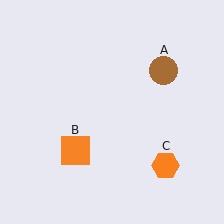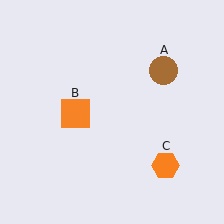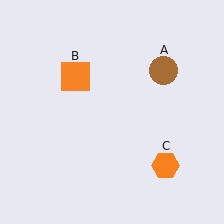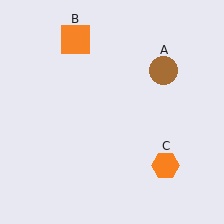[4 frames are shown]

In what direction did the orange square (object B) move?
The orange square (object B) moved up.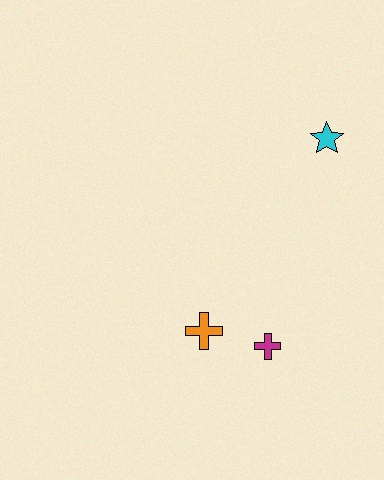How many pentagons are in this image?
There are no pentagons.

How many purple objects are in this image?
There are no purple objects.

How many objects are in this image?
There are 3 objects.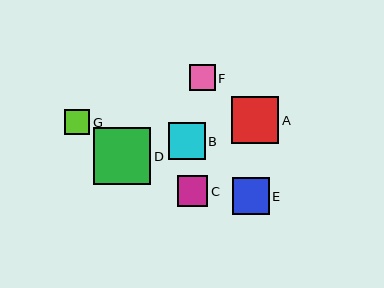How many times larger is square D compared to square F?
Square D is approximately 2.2 times the size of square F.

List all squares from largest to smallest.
From largest to smallest: D, A, B, E, C, F, G.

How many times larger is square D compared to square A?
Square D is approximately 1.2 times the size of square A.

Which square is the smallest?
Square G is the smallest with a size of approximately 25 pixels.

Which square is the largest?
Square D is the largest with a size of approximately 57 pixels.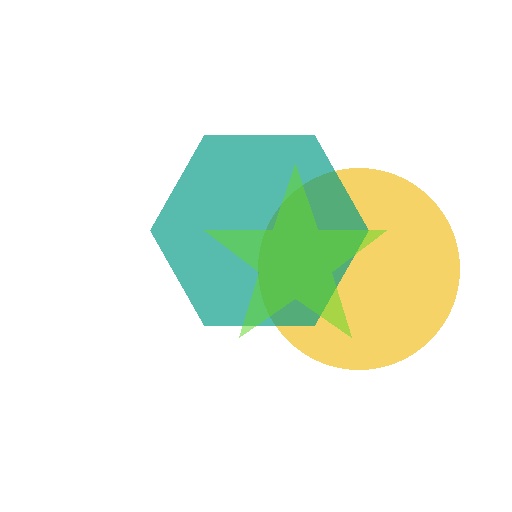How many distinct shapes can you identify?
There are 3 distinct shapes: a yellow circle, a teal hexagon, a lime star.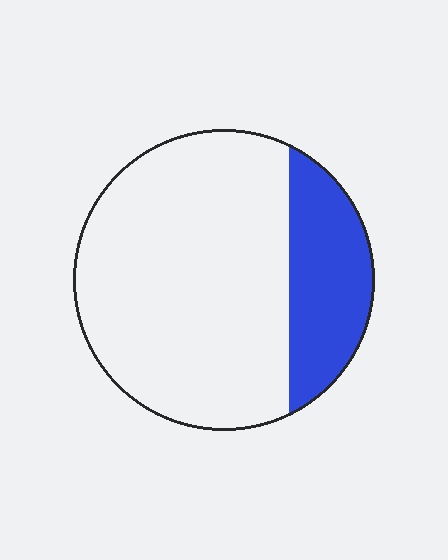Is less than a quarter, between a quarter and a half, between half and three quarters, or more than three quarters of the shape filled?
Less than a quarter.